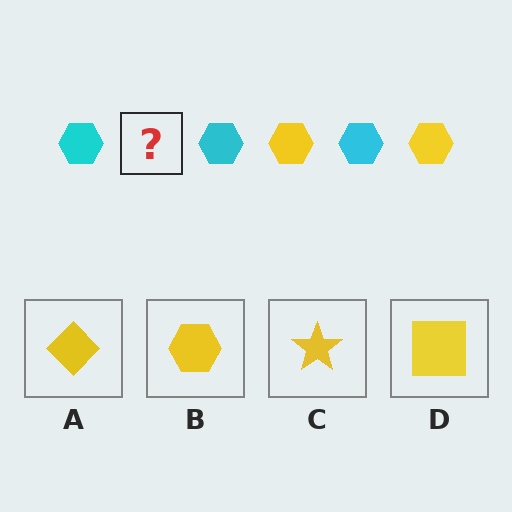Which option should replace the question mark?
Option B.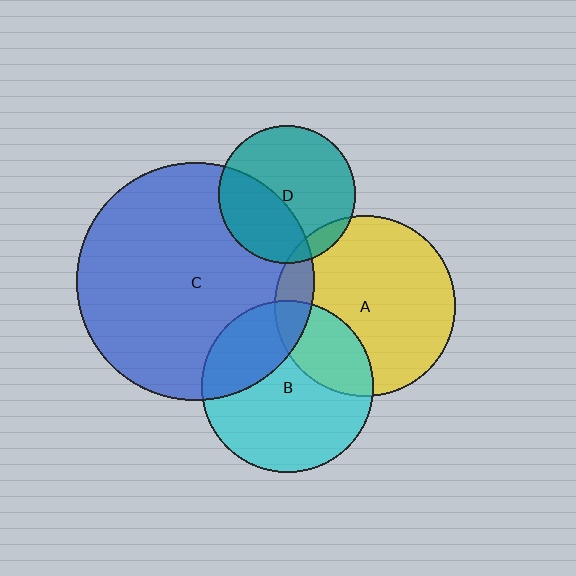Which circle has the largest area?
Circle C (blue).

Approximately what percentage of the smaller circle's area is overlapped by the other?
Approximately 35%.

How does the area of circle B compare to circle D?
Approximately 1.6 times.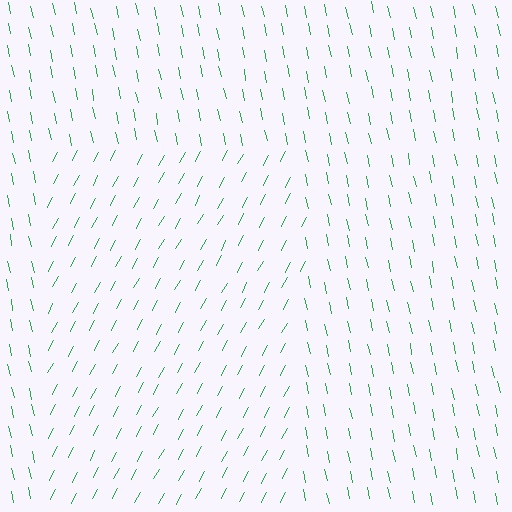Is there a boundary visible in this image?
Yes, there is a texture boundary formed by a change in line orientation.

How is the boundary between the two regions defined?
The boundary is defined purely by a change in line orientation (approximately 40 degrees difference). All lines are the same color and thickness.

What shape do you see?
I see a rectangle.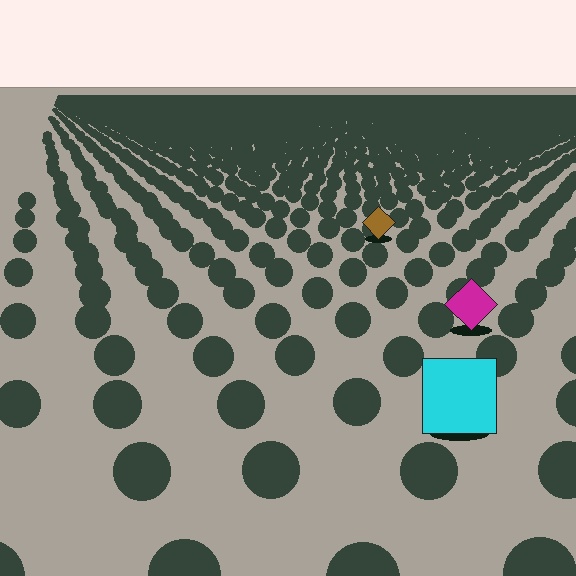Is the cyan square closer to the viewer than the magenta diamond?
Yes. The cyan square is closer — you can tell from the texture gradient: the ground texture is coarser near it.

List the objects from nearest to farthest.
From nearest to farthest: the cyan square, the magenta diamond, the brown diamond.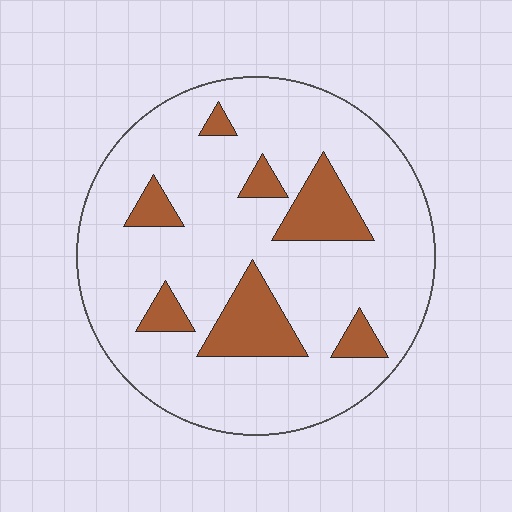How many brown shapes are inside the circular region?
7.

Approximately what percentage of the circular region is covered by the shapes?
Approximately 15%.